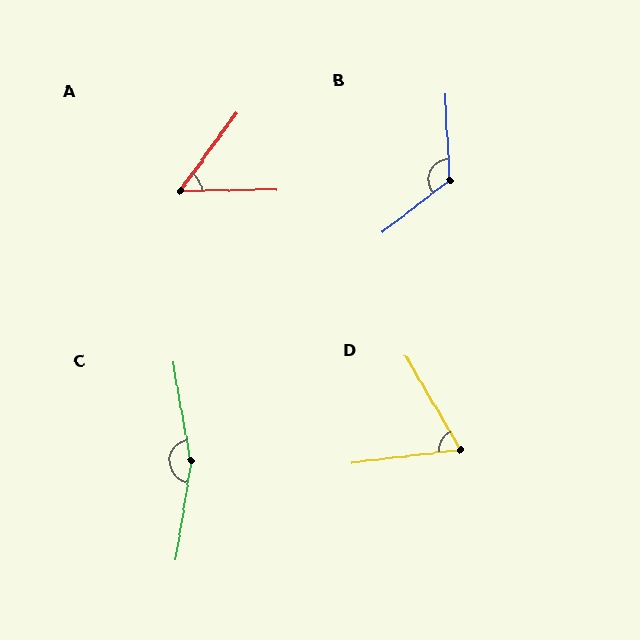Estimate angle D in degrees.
Approximately 67 degrees.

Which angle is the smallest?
A, at approximately 53 degrees.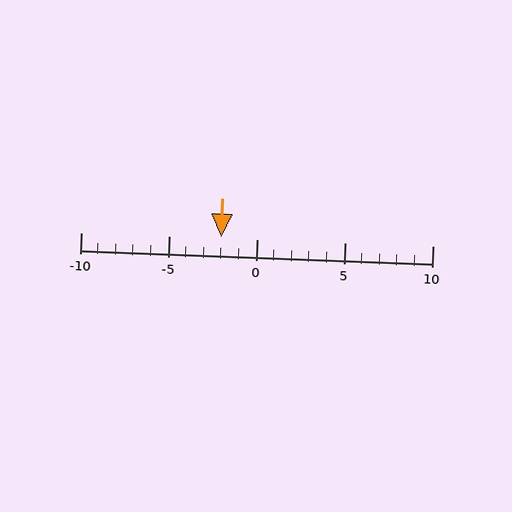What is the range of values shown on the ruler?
The ruler shows values from -10 to 10.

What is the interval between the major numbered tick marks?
The major tick marks are spaced 5 units apart.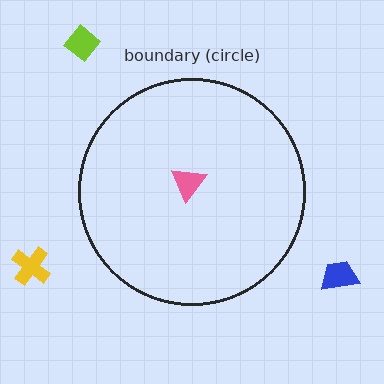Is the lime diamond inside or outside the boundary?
Outside.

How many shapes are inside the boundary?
1 inside, 3 outside.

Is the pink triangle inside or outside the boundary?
Inside.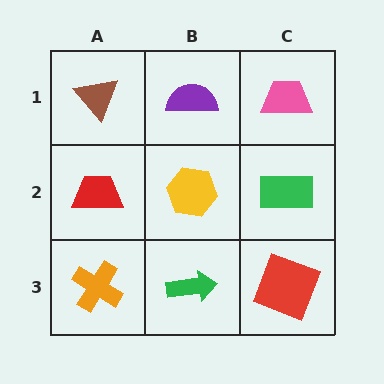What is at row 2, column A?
A red trapezoid.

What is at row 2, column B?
A yellow hexagon.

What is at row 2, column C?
A green rectangle.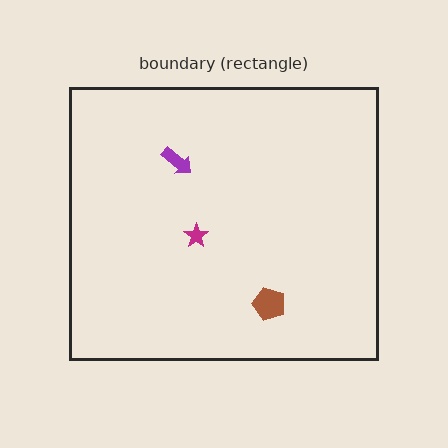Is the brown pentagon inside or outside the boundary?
Inside.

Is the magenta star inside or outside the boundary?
Inside.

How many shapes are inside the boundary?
3 inside, 0 outside.